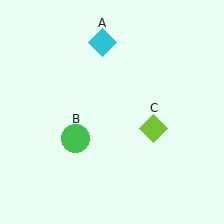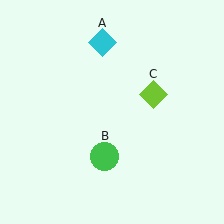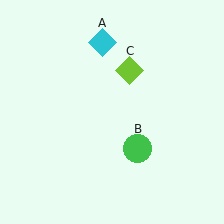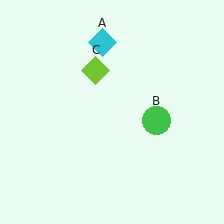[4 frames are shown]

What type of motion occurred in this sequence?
The green circle (object B), lime diamond (object C) rotated counterclockwise around the center of the scene.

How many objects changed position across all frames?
2 objects changed position: green circle (object B), lime diamond (object C).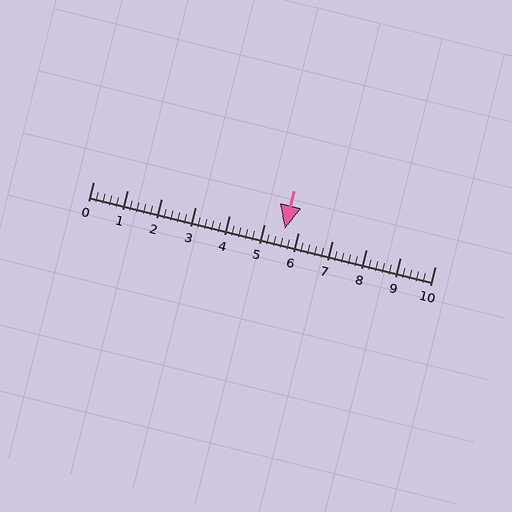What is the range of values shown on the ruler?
The ruler shows values from 0 to 10.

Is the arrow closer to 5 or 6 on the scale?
The arrow is closer to 6.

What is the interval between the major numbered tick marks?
The major tick marks are spaced 1 units apart.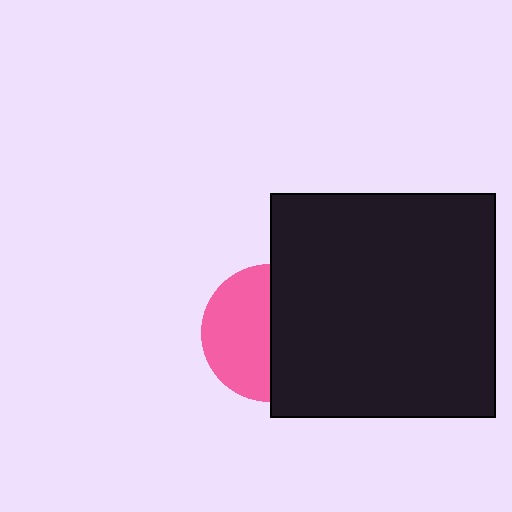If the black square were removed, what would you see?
You would see the complete pink circle.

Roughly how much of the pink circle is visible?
About half of it is visible (roughly 50%).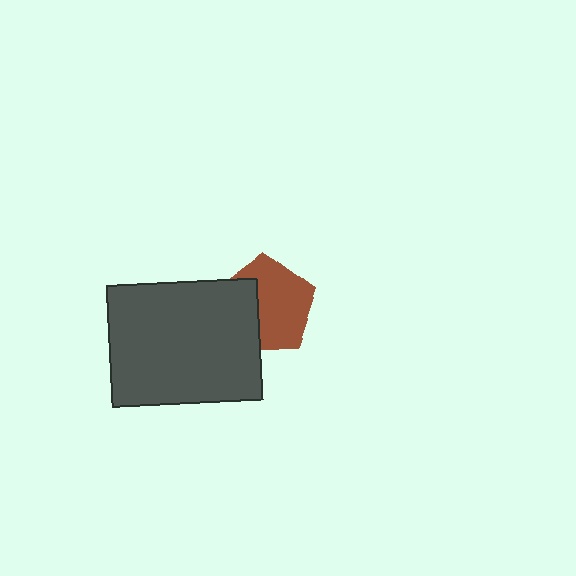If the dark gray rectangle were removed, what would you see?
You would see the complete brown pentagon.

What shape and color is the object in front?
The object in front is a dark gray rectangle.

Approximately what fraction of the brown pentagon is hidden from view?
Roughly 37% of the brown pentagon is hidden behind the dark gray rectangle.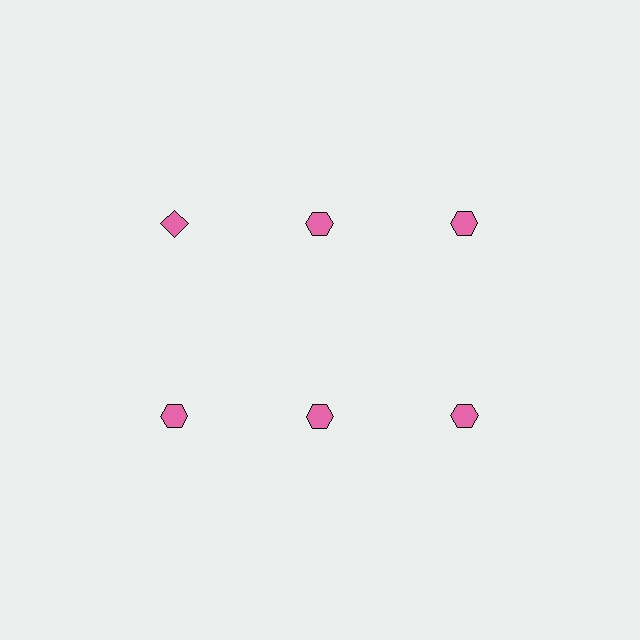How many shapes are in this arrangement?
There are 6 shapes arranged in a grid pattern.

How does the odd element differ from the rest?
It has a different shape: diamond instead of hexagon.